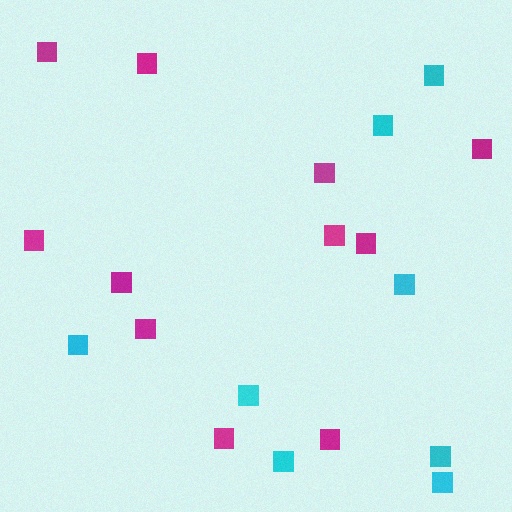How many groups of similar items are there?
There are 2 groups: one group of cyan squares (8) and one group of magenta squares (11).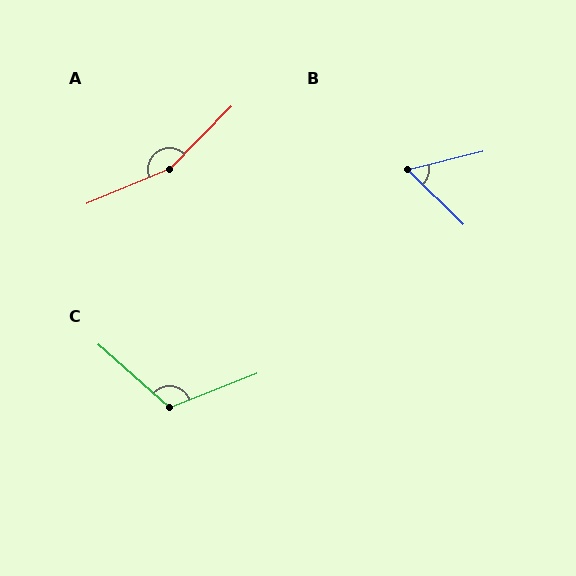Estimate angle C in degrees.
Approximately 117 degrees.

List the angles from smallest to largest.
B (59°), C (117°), A (158°).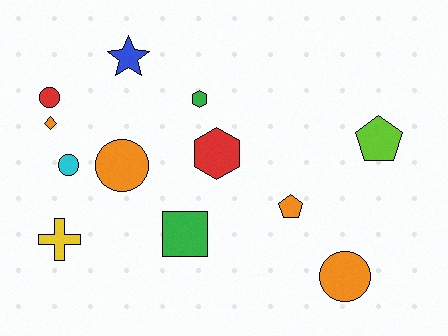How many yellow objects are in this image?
There is 1 yellow object.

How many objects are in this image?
There are 12 objects.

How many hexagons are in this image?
There are 2 hexagons.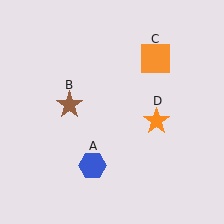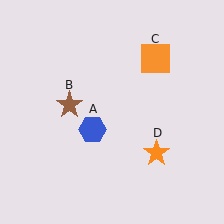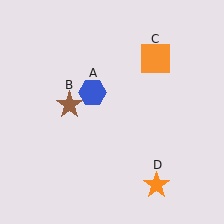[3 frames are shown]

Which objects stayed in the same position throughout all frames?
Brown star (object B) and orange square (object C) remained stationary.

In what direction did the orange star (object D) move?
The orange star (object D) moved down.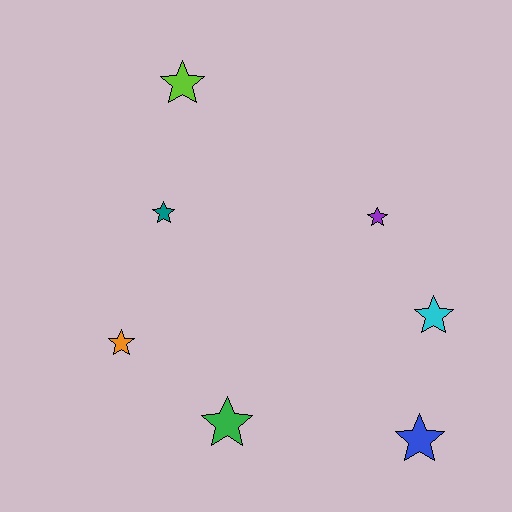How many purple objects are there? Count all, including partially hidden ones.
There is 1 purple object.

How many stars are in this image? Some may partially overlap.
There are 7 stars.